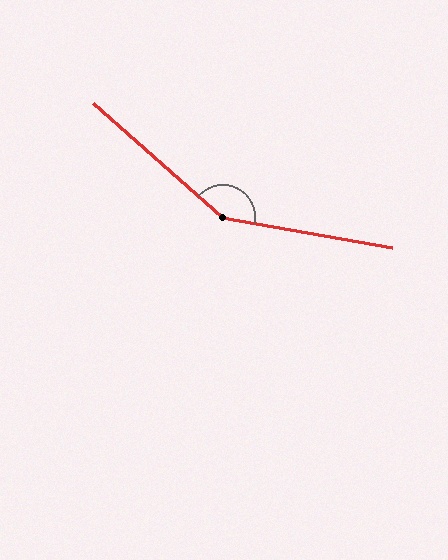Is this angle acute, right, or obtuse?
It is obtuse.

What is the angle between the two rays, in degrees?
Approximately 149 degrees.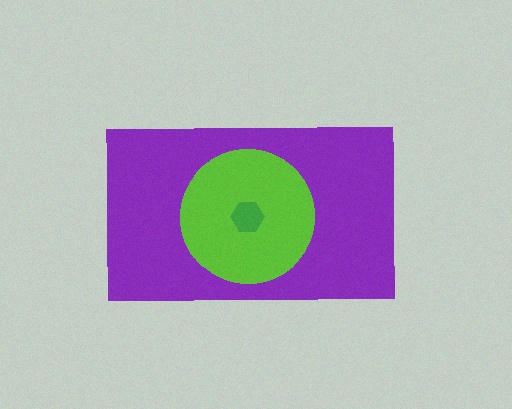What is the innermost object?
The green hexagon.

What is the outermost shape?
The purple rectangle.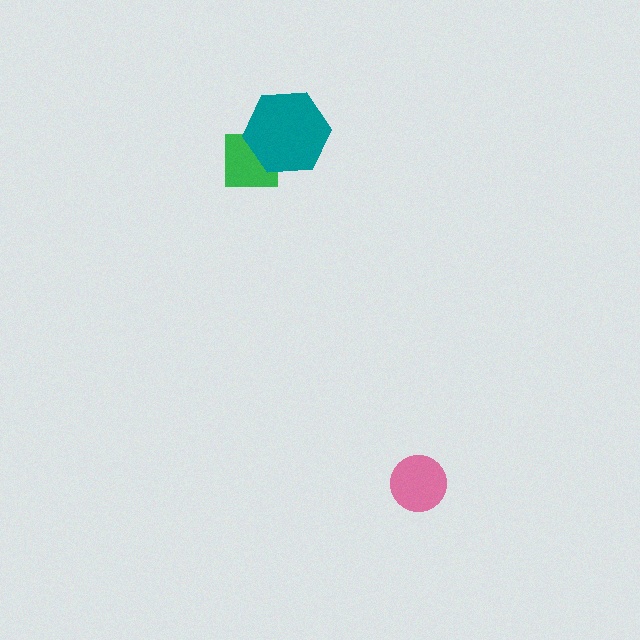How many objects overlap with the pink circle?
0 objects overlap with the pink circle.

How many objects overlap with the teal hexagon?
1 object overlaps with the teal hexagon.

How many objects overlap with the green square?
1 object overlaps with the green square.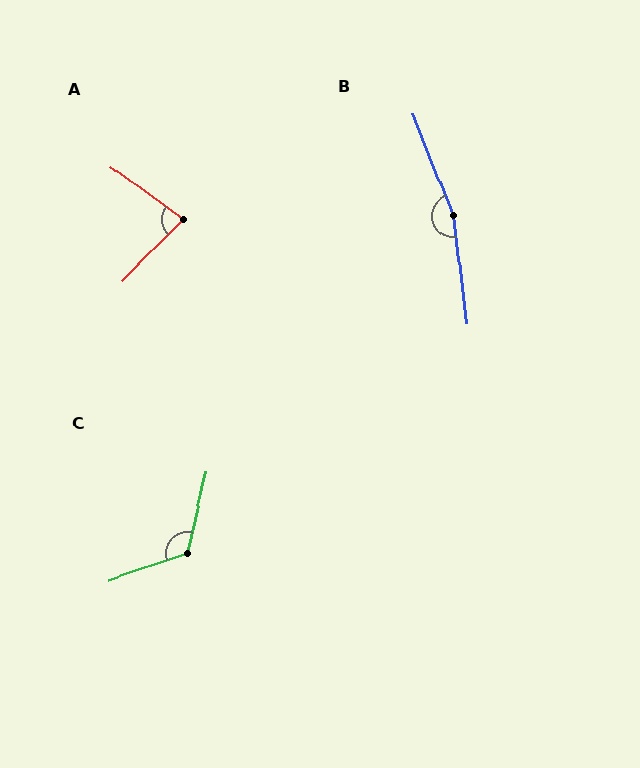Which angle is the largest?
B, at approximately 166 degrees.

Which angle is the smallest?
A, at approximately 81 degrees.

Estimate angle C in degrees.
Approximately 123 degrees.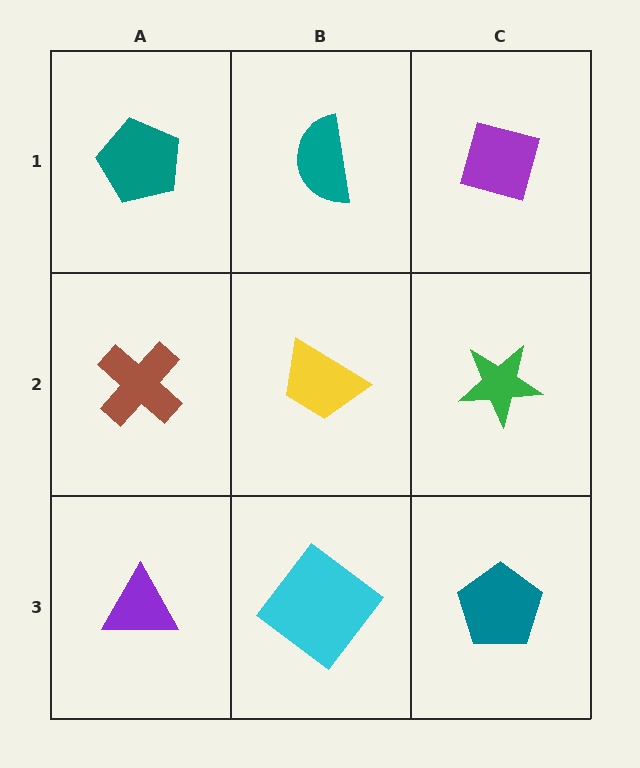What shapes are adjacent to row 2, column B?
A teal semicircle (row 1, column B), a cyan diamond (row 3, column B), a brown cross (row 2, column A), a green star (row 2, column C).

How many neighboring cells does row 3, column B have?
3.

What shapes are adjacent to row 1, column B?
A yellow trapezoid (row 2, column B), a teal pentagon (row 1, column A), a purple diamond (row 1, column C).